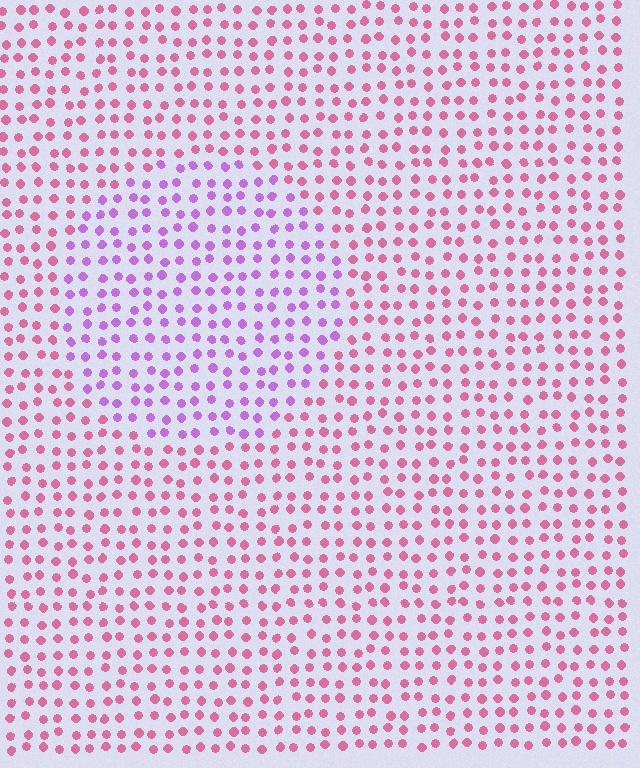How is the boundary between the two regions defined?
The boundary is defined purely by a slight shift in hue (about 45 degrees). Spacing, size, and orientation are identical on both sides.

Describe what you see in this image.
The image is filled with small pink elements in a uniform arrangement. A circle-shaped region is visible where the elements are tinted to a slightly different hue, forming a subtle color boundary.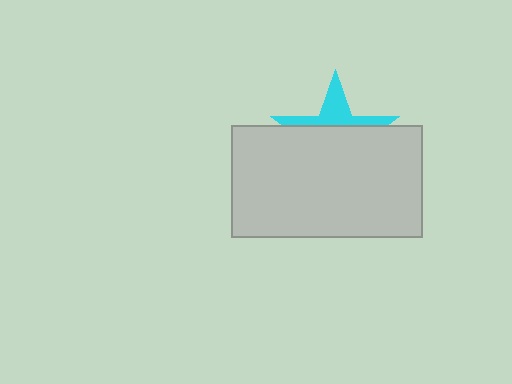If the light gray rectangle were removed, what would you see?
You would see the complete cyan star.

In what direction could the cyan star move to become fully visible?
The cyan star could move up. That would shift it out from behind the light gray rectangle entirely.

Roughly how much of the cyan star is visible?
A small part of it is visible (roughly 35%).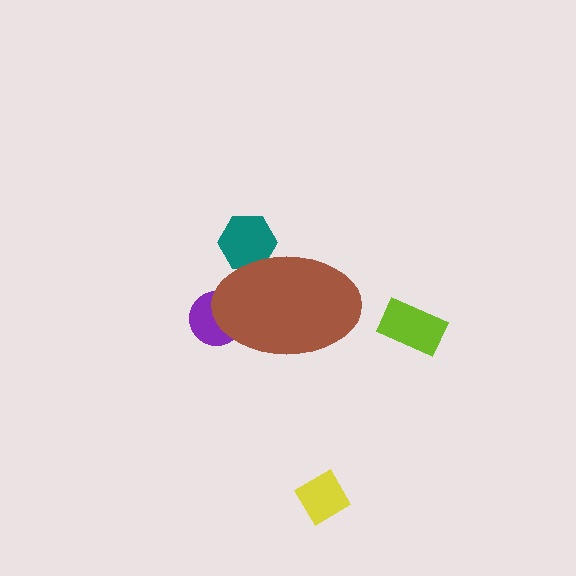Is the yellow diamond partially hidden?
No, the yellow diamond is fully visible.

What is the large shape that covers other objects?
A brown ellipse.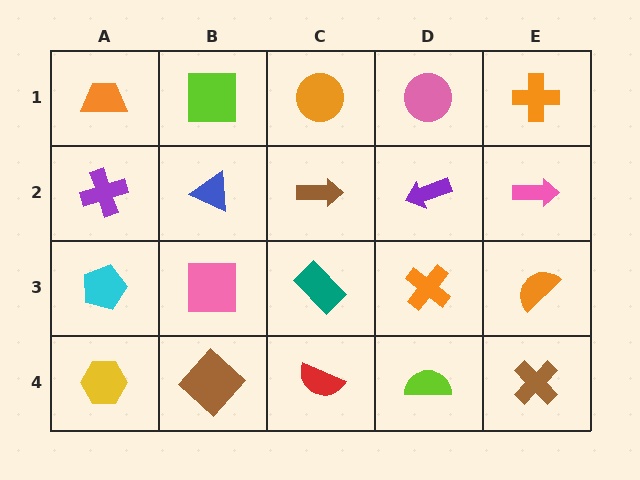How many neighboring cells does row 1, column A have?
2.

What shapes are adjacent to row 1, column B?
A blue triangle (row 2, column B), an orange trapezoid (row 1, column A), an orange circle (row 1, column C).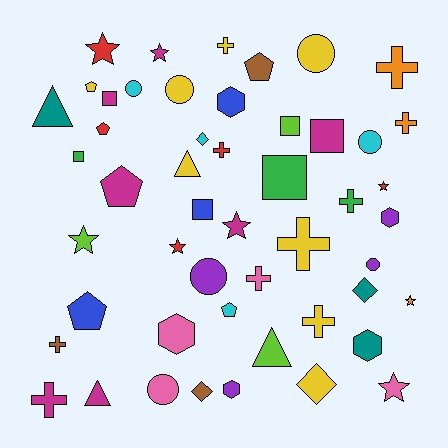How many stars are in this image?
There are 8 stars.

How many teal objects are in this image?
There are 3 teal objects.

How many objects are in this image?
There are 50 objects.